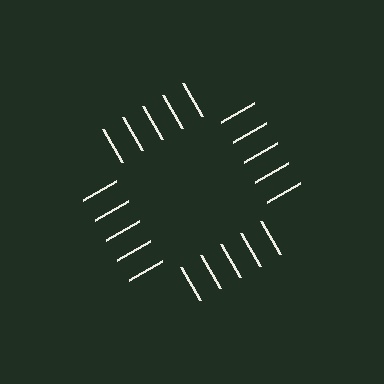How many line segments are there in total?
20 — 5 along each of the 4 edges.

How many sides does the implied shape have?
4 sides — the line-ends trace a square.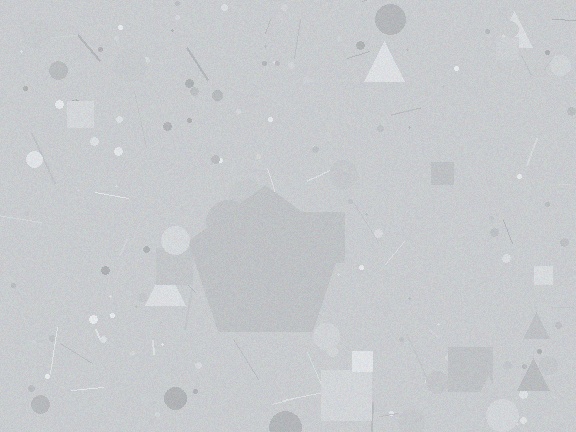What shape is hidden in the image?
A pentagon is hidden in the image.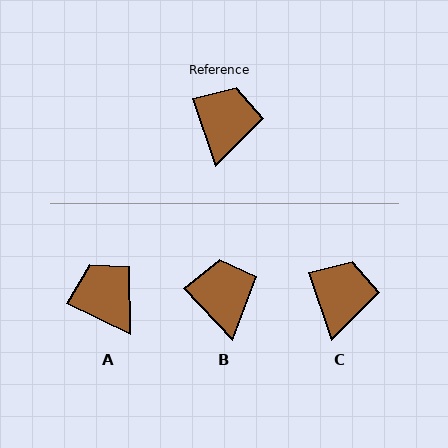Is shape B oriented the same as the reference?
No, it is off by about 25 degrees.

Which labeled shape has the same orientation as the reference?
C.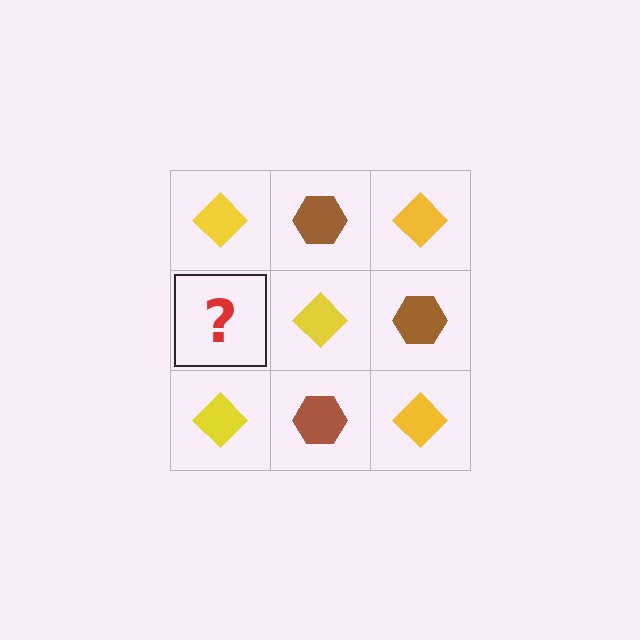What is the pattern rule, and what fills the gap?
The rule is that it alternates yellow diamond and brown hexagon in a checkerboard pattern. The gap should be filled with a brown hexagon.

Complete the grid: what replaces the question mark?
The question mark should be replaced with a brown hexagon.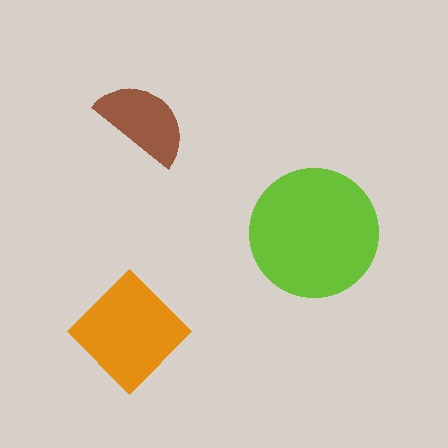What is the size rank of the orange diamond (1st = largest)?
2nd.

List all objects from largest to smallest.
The lime circle, the orange diamond, the brown semicircle.